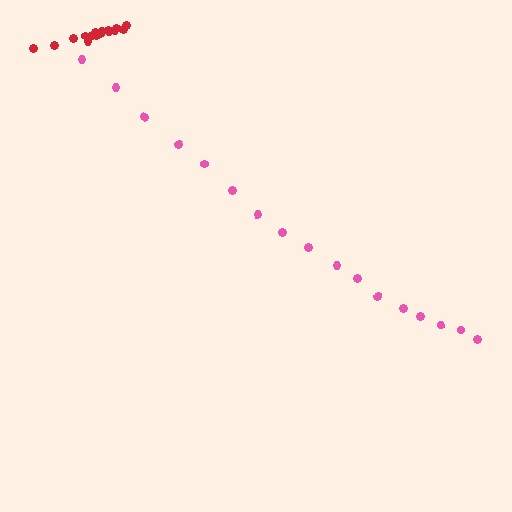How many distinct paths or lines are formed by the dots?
There are 2 distinct paths.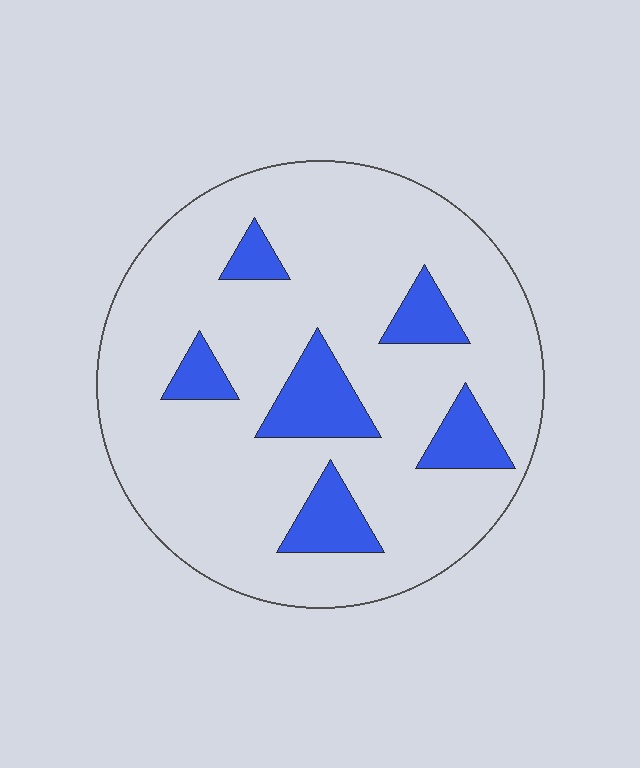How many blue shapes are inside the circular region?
6.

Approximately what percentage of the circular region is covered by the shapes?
Approximately 15%.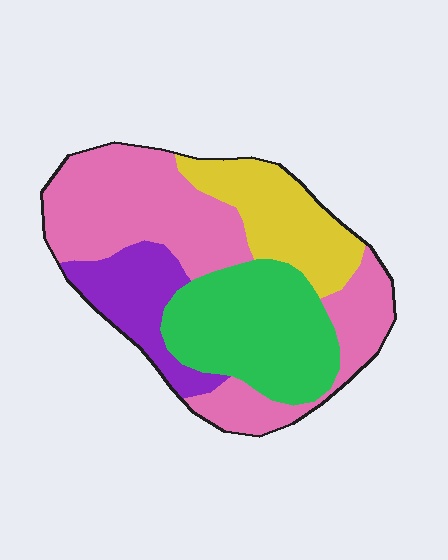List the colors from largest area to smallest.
From largest to smallest: pink, green, yellow, purple.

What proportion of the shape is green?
Green takes up about one quarter (1/4) of the shape.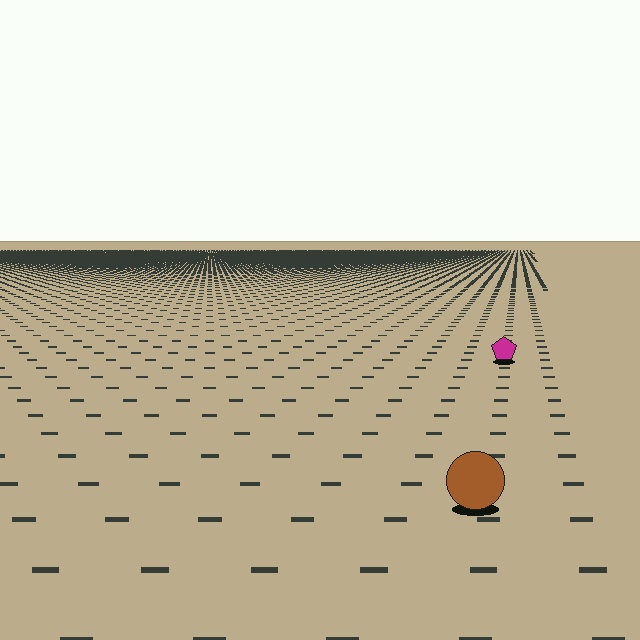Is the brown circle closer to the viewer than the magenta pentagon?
Yes. The brown circle is closer — you can tell from the texture gradient: the ground texture is coarser near it.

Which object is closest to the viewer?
The brown circle is closest. The texture marks near it are larger and more spread out.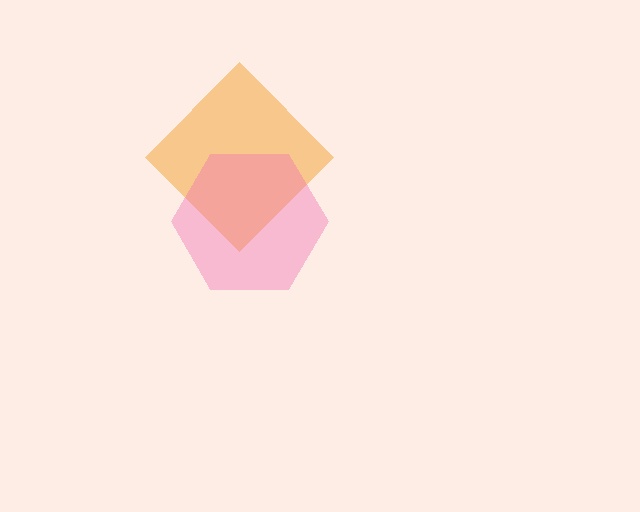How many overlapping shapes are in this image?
There are 2 overlapping shapes in the image.